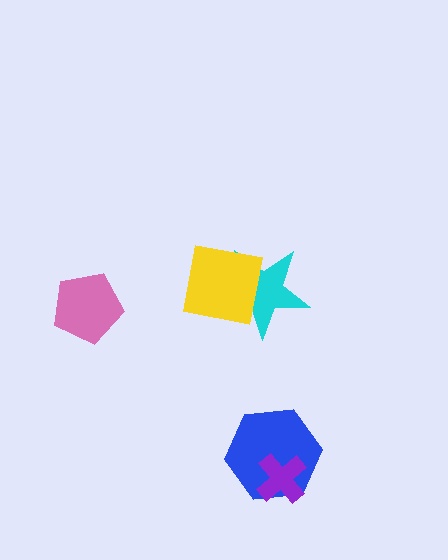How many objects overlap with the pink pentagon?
0 objects overlap with the pink pentagon.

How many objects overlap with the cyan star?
1 object overlaps with the cyan star.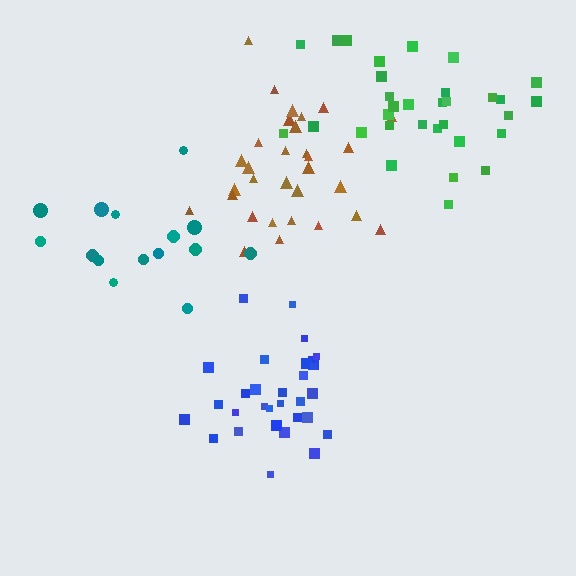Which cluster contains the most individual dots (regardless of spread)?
Green (32).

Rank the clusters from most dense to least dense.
blue, green, brown, teal.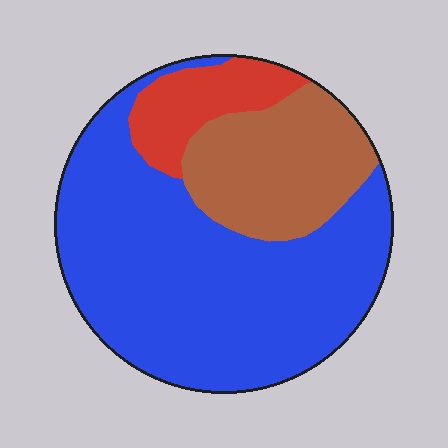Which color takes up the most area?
Blue, at roughly 65%.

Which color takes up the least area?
Red, at roughly 10%.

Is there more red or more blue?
Blue.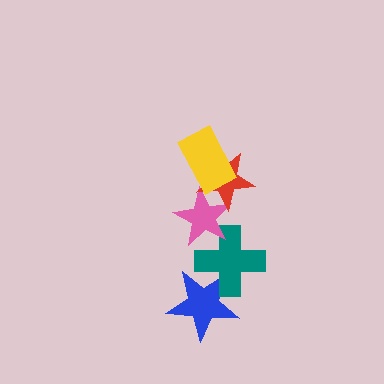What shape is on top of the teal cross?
The pink star is on top of the teal cross.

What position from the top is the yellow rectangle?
The yellow rectangle is 1st from the top.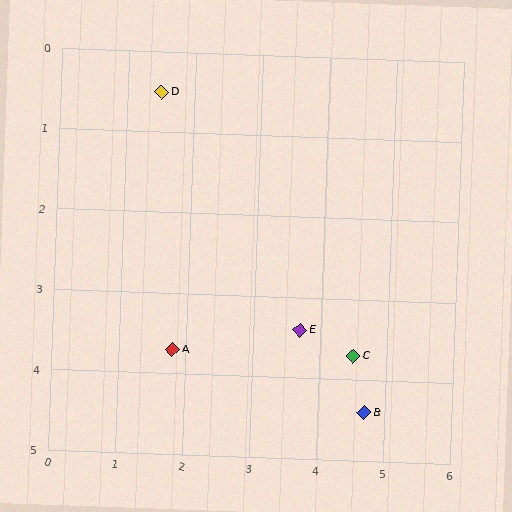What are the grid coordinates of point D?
Point D is at approximately (1.5, 0.5).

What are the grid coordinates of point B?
Point B is at approximately (4.7, 4.4).